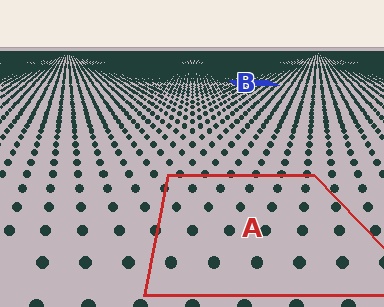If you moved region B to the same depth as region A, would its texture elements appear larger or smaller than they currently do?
They would appear larger. At a closer depth, the same texture elements are projected at a bigger on-screen size.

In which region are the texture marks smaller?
The texture marks are smaller in region B, because it is farther away.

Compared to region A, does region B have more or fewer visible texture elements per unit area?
Region B has more texture elements per unit area — they are packed more densely because it is farther away.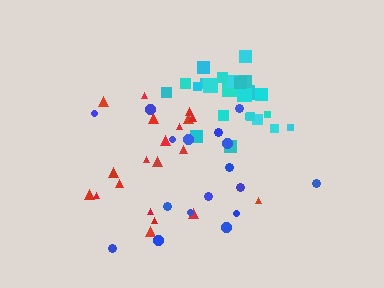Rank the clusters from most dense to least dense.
cyan, red, blue.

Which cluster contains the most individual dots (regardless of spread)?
Cyan (24).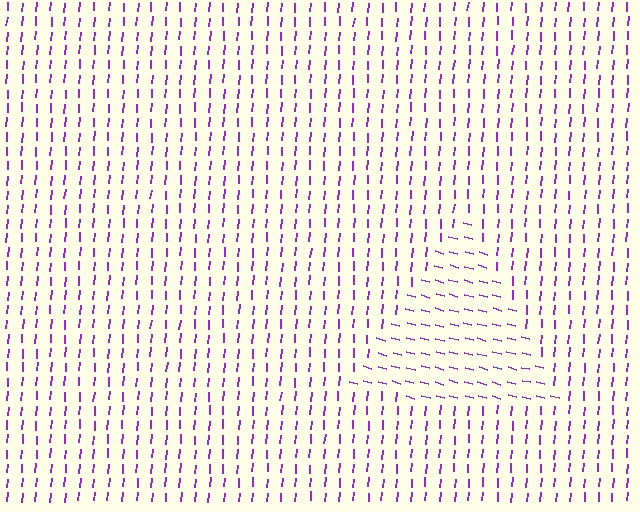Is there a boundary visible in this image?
Yes, there is a texture boundary formed by a change in line orientation.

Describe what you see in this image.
The image is filled with small purple line segments. A triangle region in the image has lines oriented differently from the surrounding lines, creating a visible texture boundary.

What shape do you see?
I see a triangle.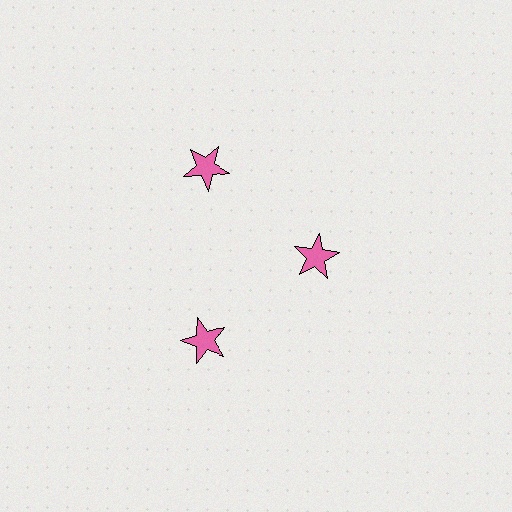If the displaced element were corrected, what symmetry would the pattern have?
It would have 3-fold rotational symmetry — the pattern would map onto itself every 120 degrees.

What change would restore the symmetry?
The symmetry would be restored by moving it outward, back onto the ring so that all 3 stars sit at equal angles and equal distance from the center.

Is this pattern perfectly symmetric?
No. The 3 pink stars are arranged in a ring, but one element near the 3 o'clock position is pulled inward toward the center, breaking the 3-fold rotational symmetry.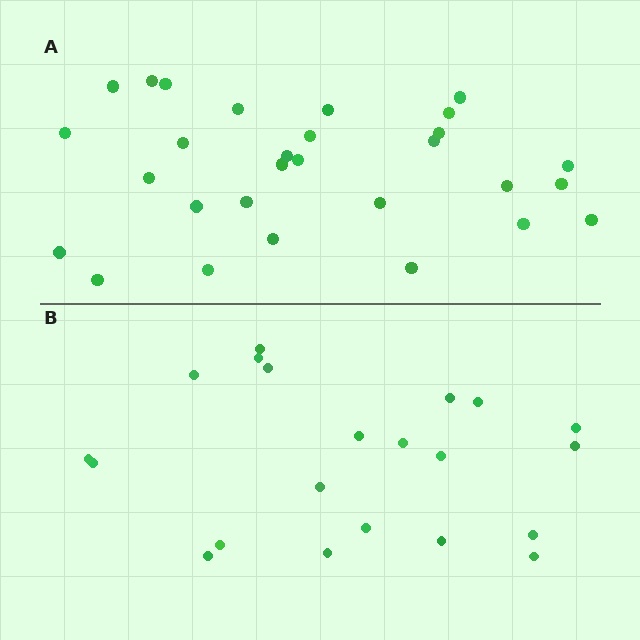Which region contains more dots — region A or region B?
Region A (the top region) has more dots.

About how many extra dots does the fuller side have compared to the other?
Region A has roughly 8 or so more dots than region B.